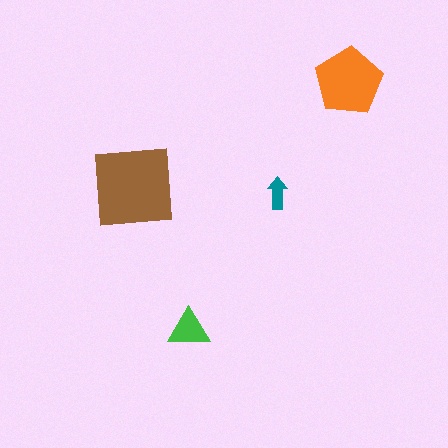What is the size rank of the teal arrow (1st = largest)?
4th.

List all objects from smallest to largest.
The teal arrow, the green triangle, the orange pentagon, the brown square.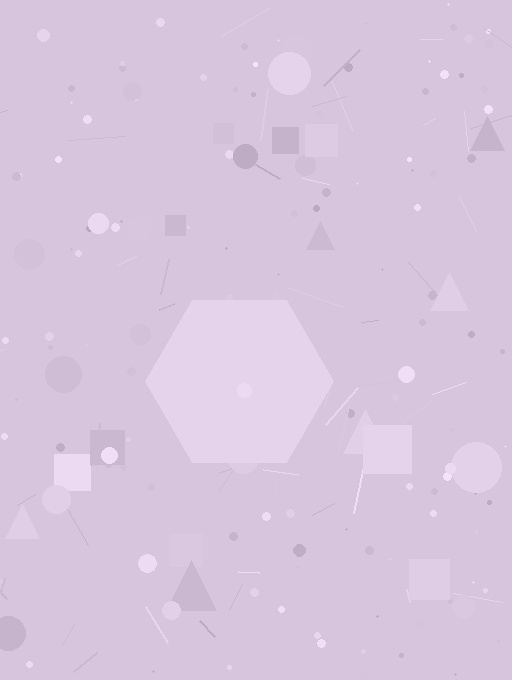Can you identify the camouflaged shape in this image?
The camouflaged shape is a hexagon.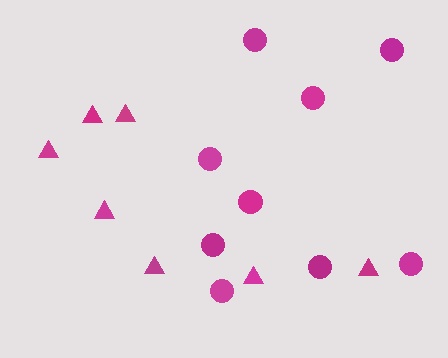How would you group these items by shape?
There are 2 groups: one group of circles (9) and one group of triangles (7).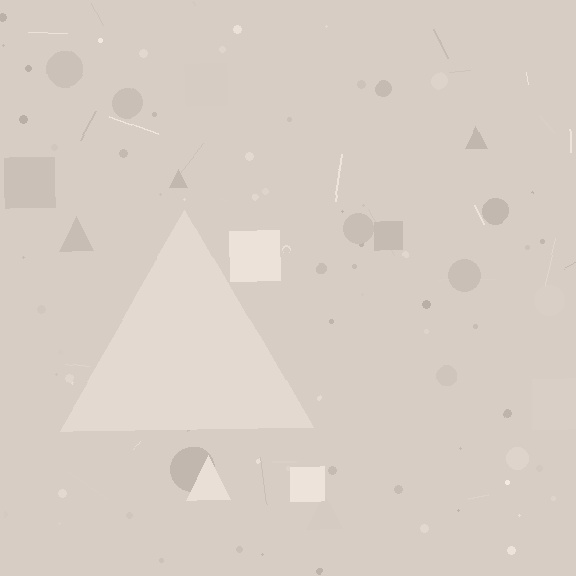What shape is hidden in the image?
A triangle is hidden in the image.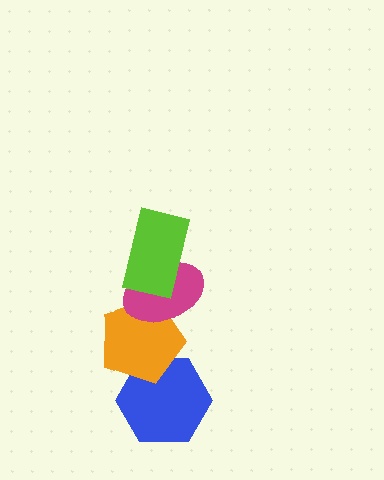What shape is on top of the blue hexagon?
The orange pentagon is on top of the blue hexagon.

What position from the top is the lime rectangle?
The lime rectangle is 1st from the top.